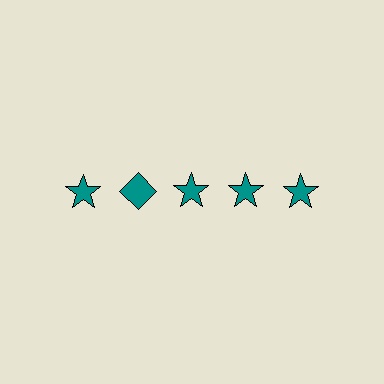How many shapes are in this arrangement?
There are 5 shapes arranged in a grid pattern.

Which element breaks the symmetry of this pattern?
The teal diamond in the top row, second from left column breaks the symmetry. All other shapes are teal stars.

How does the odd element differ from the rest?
It has a different shape: diamond instead of star.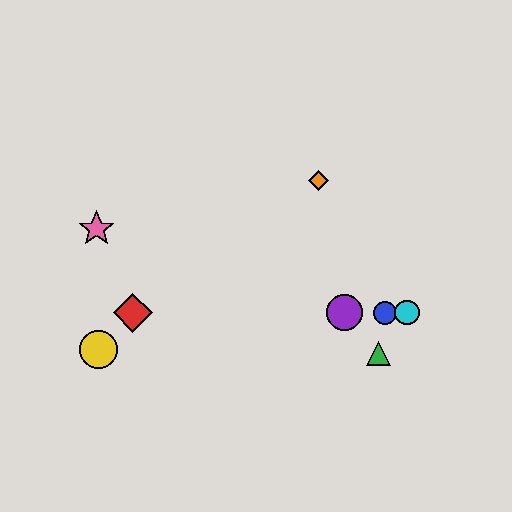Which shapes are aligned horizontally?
The red diamond, the blue circle, the purple circle, the cyan circle are aligned horizontally.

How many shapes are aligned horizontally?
4 shapes (the red diamond, the blue circle, the purple circle, the cyan circle) are aligned horizontally.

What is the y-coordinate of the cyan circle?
The cyan circle is at y≈313.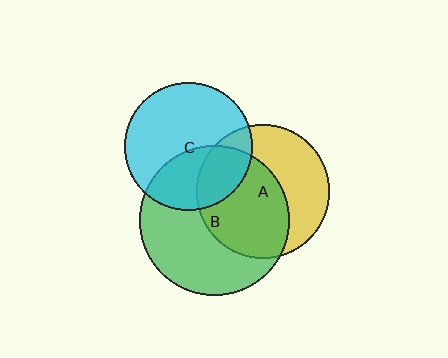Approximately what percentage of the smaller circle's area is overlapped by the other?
Approximately 55%.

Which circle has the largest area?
Circle B (green).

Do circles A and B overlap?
Yes.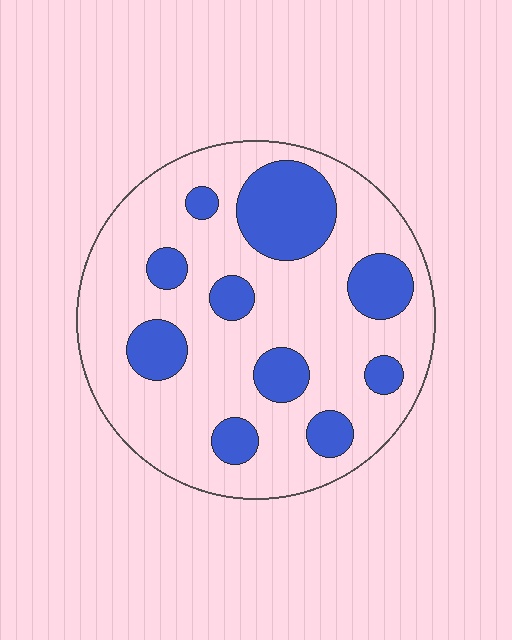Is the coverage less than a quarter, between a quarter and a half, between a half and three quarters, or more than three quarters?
Between a quarter and a half.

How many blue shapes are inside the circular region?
10.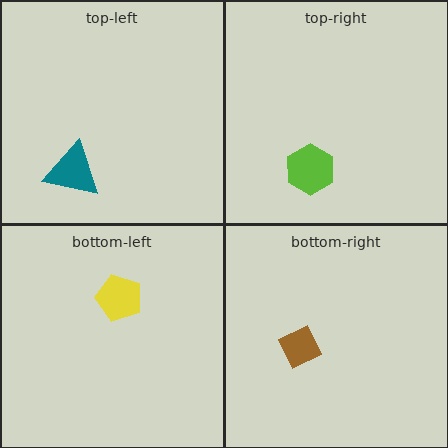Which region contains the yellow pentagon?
The bottom-left region.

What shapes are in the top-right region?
The lime hexagon.